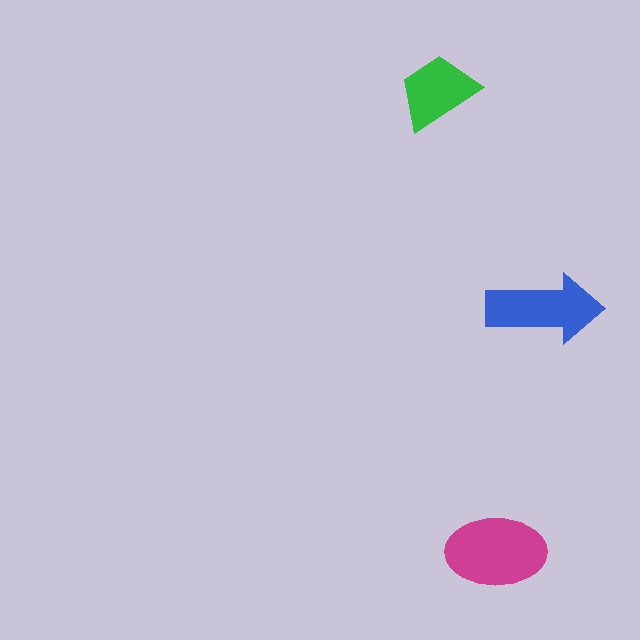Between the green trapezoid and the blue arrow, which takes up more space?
The blue arrow.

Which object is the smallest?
The green trapezoid.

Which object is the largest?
The magenta ellipse.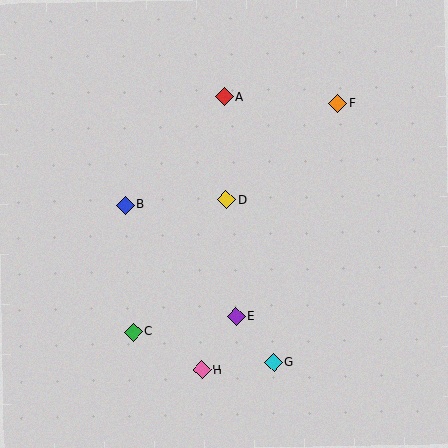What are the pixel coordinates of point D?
Point D is at (227, 200).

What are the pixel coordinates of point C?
Point C is at (133, 332).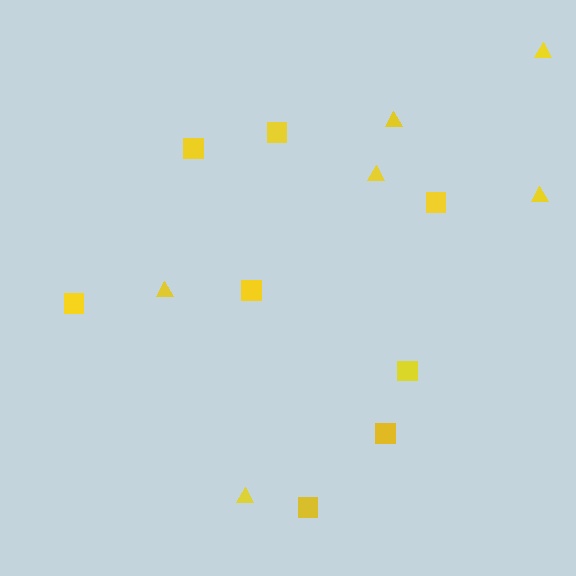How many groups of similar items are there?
There are 2 groups: one group of triangles (6) and one group of squares (8).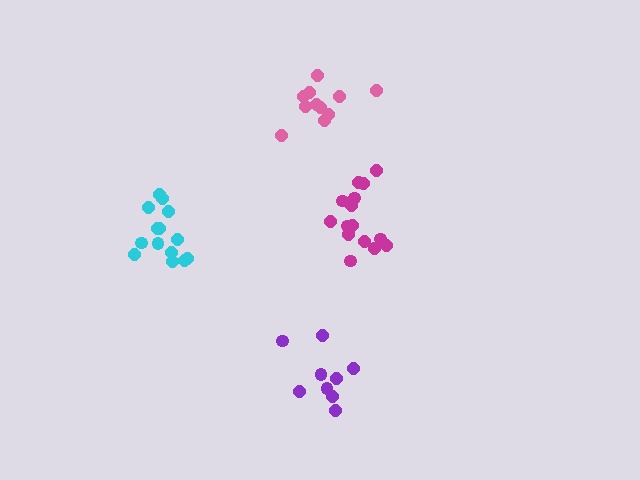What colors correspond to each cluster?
The clusters are colored: pink, magenta, purple, cyan.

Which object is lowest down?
The purple cluster is bottommost.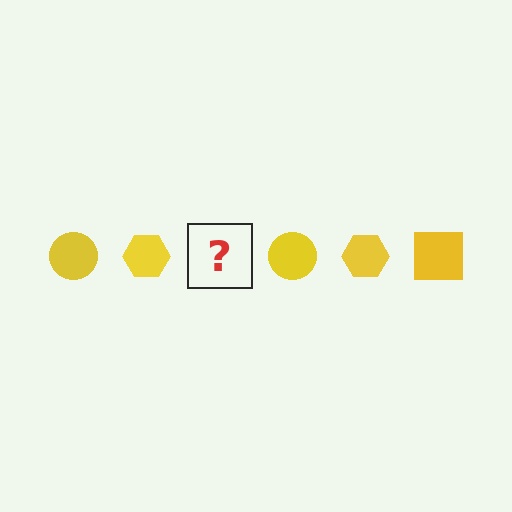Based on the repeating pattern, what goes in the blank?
The blank should be a yellow square.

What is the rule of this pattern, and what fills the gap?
The rule is that the pattern cycles through circle, hexagon, square shapes in yellow. The gap should be filled with a yellow square.